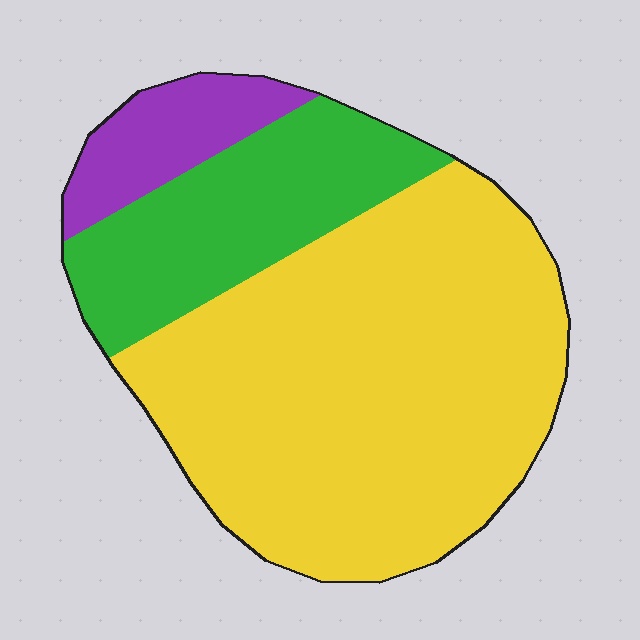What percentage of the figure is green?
Green covers about 25% of the figure.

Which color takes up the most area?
Yellow, at roughly 65%.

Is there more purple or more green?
Green.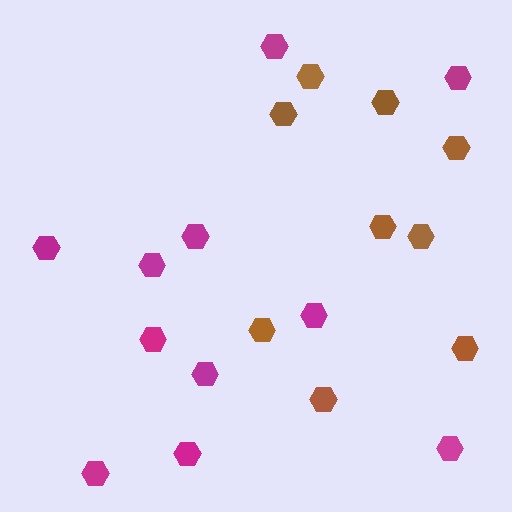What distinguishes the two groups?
There are 2 groups: one group of brown hexagons (9) and one group of magenta hexagons (11).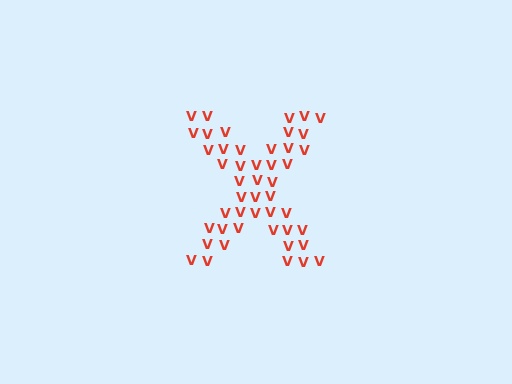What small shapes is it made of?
It is made of small letter V's.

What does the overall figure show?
The overall figure shows the letter X.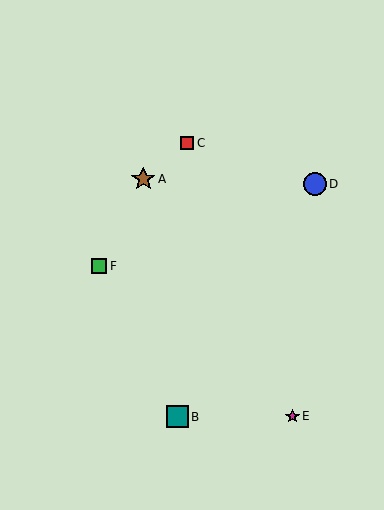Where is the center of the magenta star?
The center of the magenta star is at (293, 416).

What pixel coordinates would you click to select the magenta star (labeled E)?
Click at (293, 416) to select the magenta star E.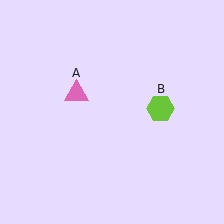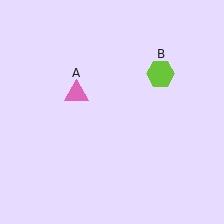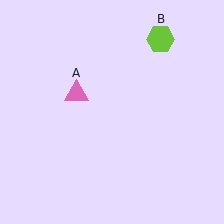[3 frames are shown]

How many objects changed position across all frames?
1 object changed position: lime hexagon (object B).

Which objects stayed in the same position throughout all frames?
Pink triangle (object A) remained stationary.